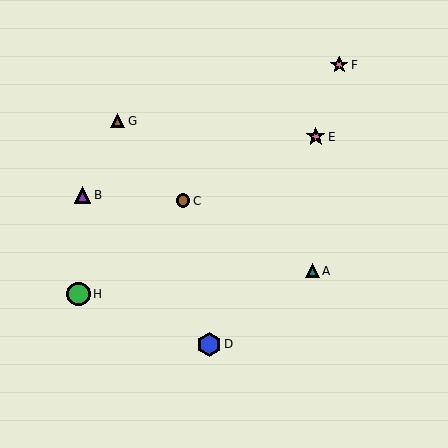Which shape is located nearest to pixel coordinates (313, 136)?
The pink star (labeled E) at (316, 137) is nearest to that location.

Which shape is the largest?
The blue hexagon (labeled D) is the largest.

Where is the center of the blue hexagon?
The center of the blue hexagon is at (209, 344).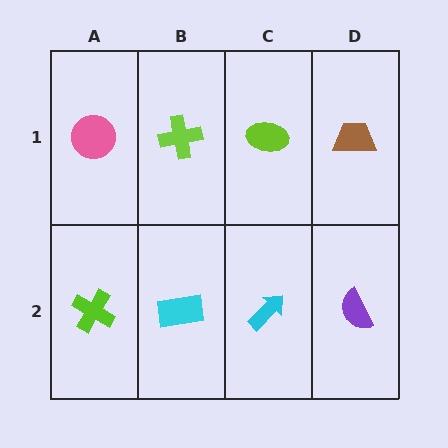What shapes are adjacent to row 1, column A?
A lime cross (row 2, column A), a lime cross (row 1, column B).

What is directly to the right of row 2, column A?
A cyan rectangle.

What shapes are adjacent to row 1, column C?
A cyan arrow (row 2, column C), a lime cross (row 1, column B), a brown trapezoid (row 1, column D).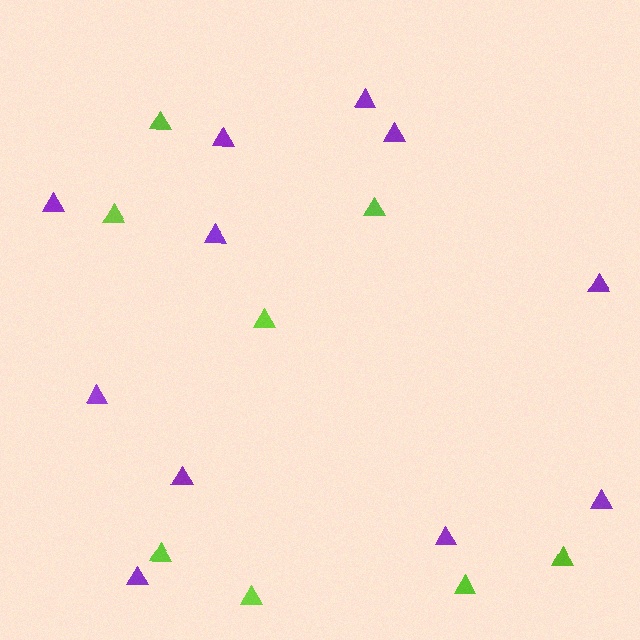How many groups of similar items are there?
There are 2 groups: one group of purple triangles (11) and one group of lime triangles (8).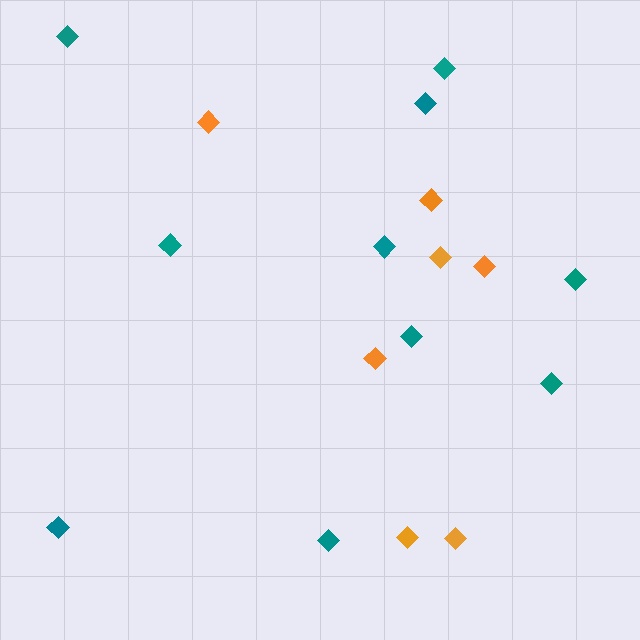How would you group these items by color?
There are 2 groups: one group of teal diamonds (10) and one group of orange diamonds (7).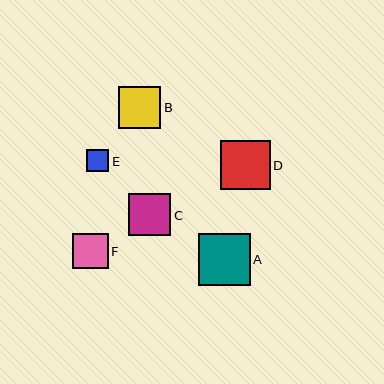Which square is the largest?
Square A is the largest with a size of approximately 52 pixels.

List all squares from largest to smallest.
From largest to smallest: A, D, C, B, F, E.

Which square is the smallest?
Square E is the smallest with a size of approximately 22 pixels.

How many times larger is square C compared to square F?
Square C is approximately 1.2 times the size of square F.